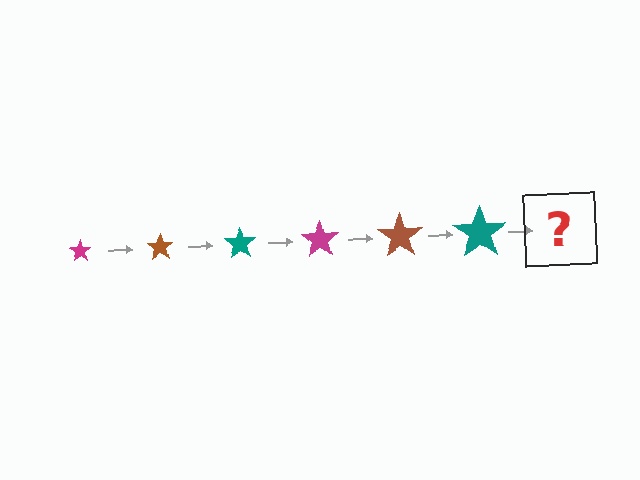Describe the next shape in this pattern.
It should be a magenta star, larger than the previous one.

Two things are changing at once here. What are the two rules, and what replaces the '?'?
The two rules are that the star grows larger each step and the color cycles through magenta, brown, and teal. The '?' should be a magenta star, larger than the previous one.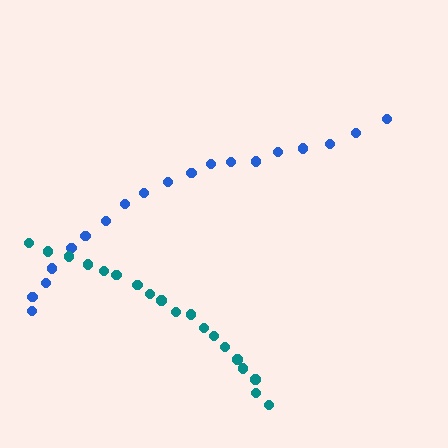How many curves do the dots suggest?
There are 2 distinct paths.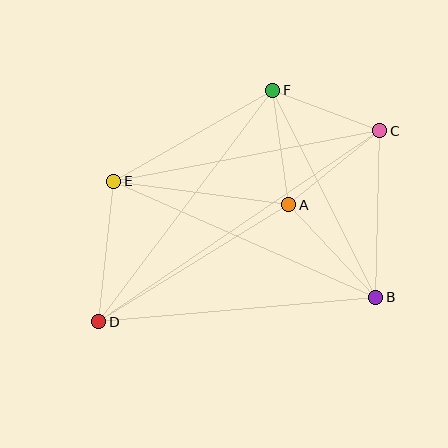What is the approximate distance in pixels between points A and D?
The distance between A and D is approximately 223 pixels.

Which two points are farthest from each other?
Points C and D are farthest from each other.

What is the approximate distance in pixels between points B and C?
The distance between B and C is approximately 166 pixels.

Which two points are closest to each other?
Points C and F are closest to each other.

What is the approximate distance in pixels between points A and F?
The distance between A and F is approximately 116 pixels.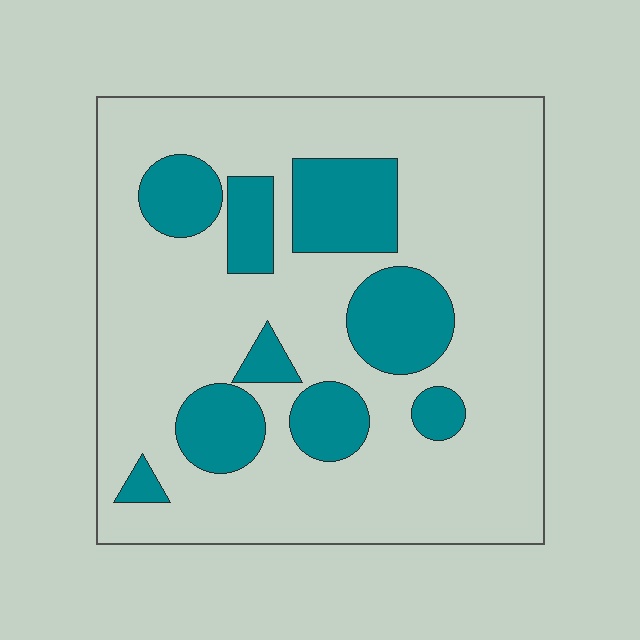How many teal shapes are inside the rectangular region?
9.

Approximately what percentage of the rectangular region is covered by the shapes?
Approximately 25%.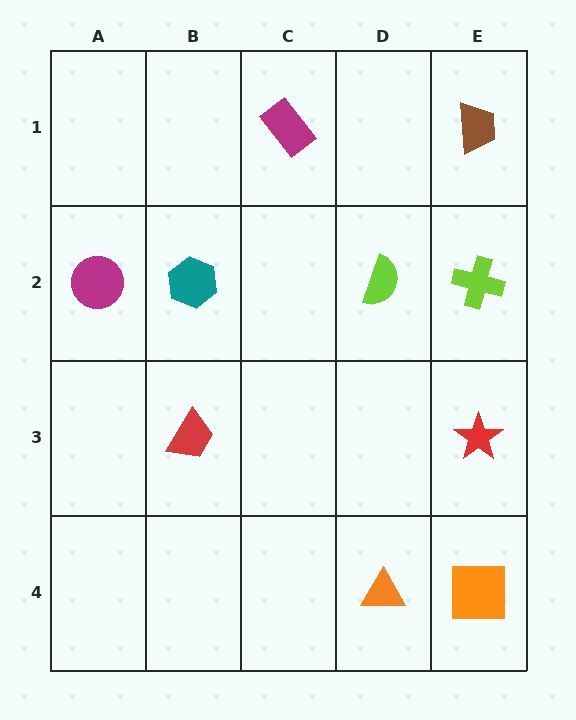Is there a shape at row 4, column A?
No, that cell is empty.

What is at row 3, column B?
A red trapezoid.